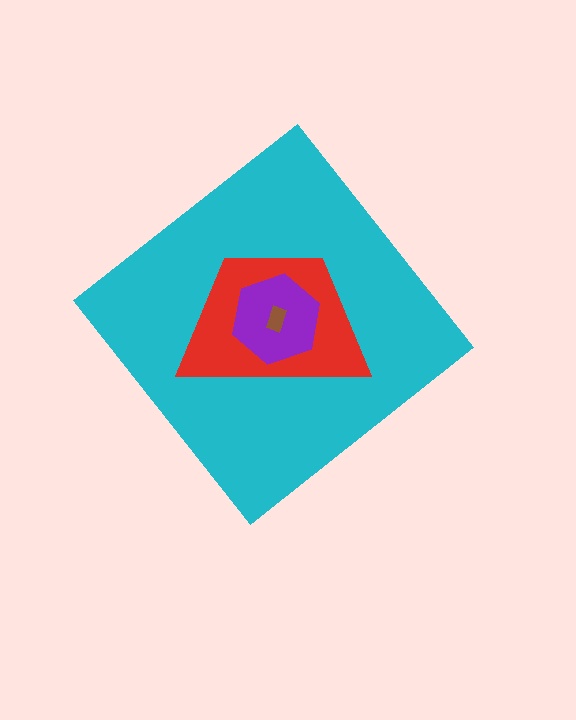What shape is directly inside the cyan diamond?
The red trapezoid.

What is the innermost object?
The brown rectangle.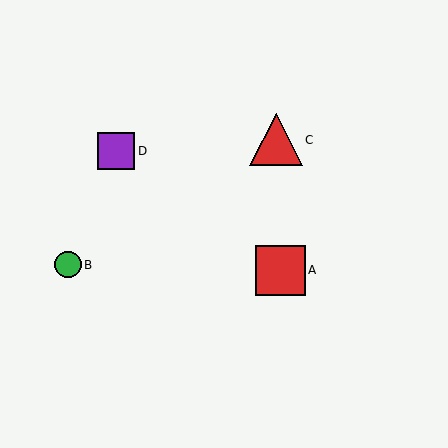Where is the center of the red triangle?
The center of the red triangle is at (276, 140).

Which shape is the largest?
The red triangle (labeled C) is the largest.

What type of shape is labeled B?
Shape B is a green circle.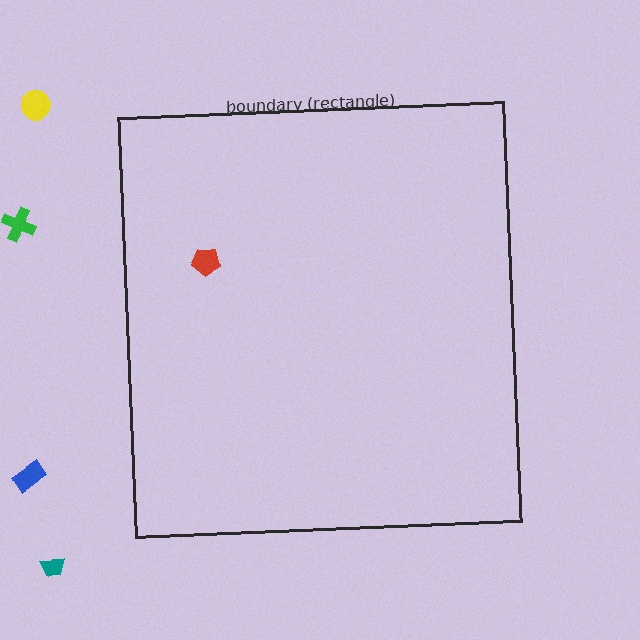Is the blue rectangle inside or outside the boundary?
Outside.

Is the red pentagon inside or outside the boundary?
Inside.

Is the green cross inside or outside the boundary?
Outside.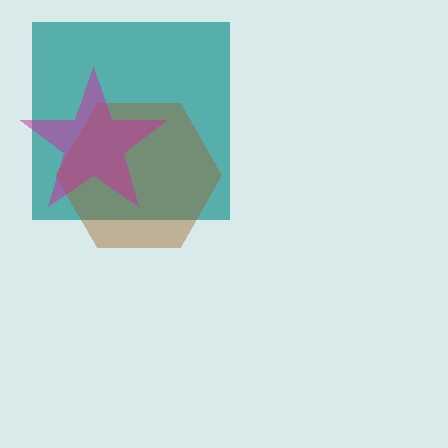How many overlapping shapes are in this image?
There are 3 overlapping shapes in the image.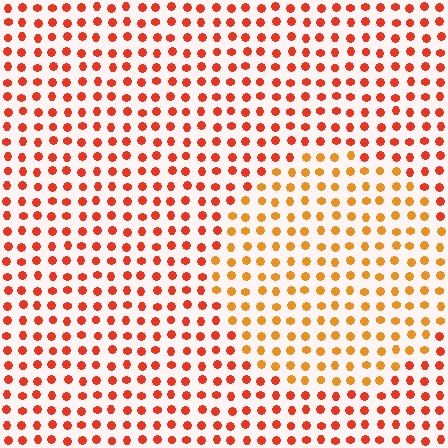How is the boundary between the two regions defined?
The boundary is defined purely by a slight shift in hue (about 29 degrees). Spacing, size, and orientation are identical on both sides.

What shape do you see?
I see a circle.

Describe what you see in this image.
The image is filled with small red elements in a uniform arrangement. A circle-shaped region is visible where the elements are tinted to a slightly different hue, forming a subtle color boundary.